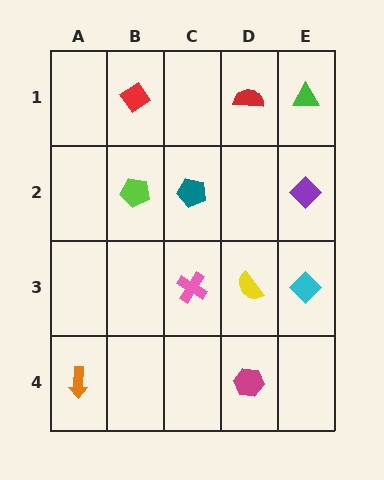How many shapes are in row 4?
2 shapes.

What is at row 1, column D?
A red semicircle.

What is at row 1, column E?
A green triangle.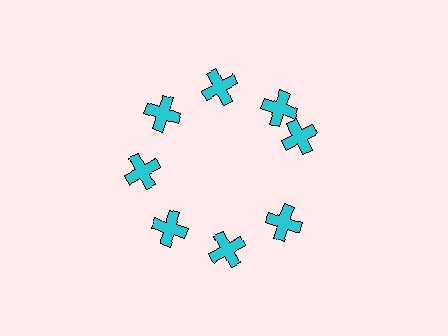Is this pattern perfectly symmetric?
No. The 8 cyan crosses are arranged in a ring, but one element near the 3 o'clock position is rotated out of alignment along the ring, breaking the 8-fold rotational symmetry.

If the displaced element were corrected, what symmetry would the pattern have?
It would have 8-fold rotational symmetry — the pattern would map onto itself every 45 degrees.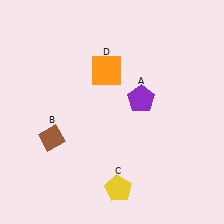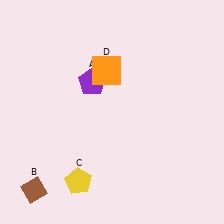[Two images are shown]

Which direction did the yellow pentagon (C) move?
The yellow pentagon (C) moved left.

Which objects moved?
The objects that moved are: the purple pentagon (A), the brown diamond (B), the yellow pentagon (C).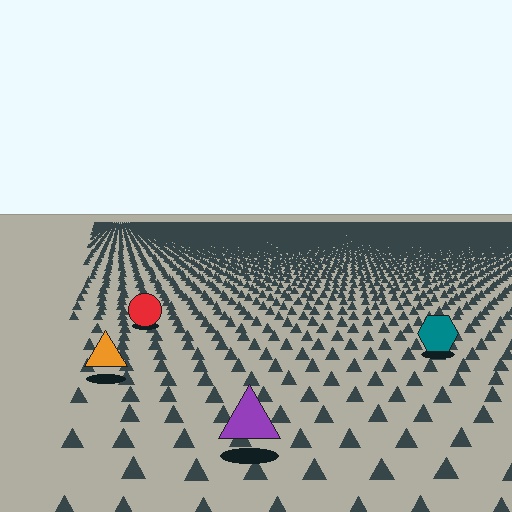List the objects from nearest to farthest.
From nearest to farthest: the purple triangle, the orange triangle, the teal hexagon, the red circle.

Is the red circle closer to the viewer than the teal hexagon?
No. The teal hexagon is closer — you can tell from the texture gradient: the ground texture is coarser near it.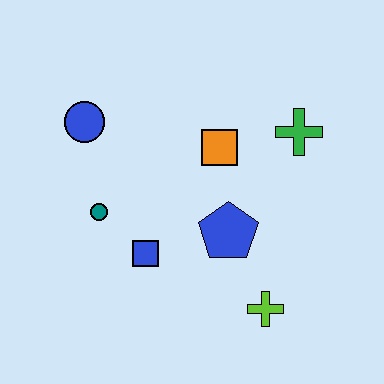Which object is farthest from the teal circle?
The green cross is farthest from the teal circle.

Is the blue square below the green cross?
Yes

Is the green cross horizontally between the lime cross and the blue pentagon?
No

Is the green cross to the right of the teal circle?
Yes